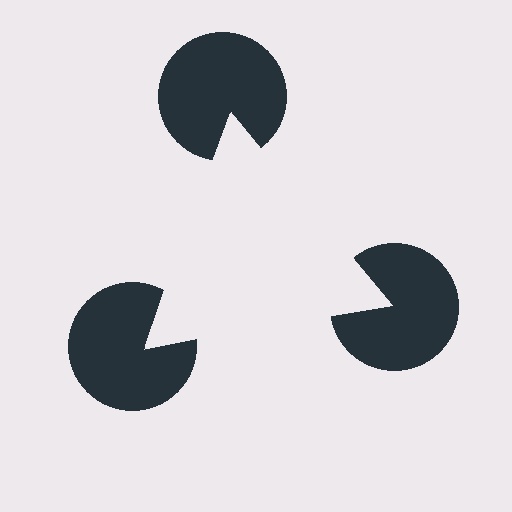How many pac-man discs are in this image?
There are 3 — one at each vertex of the illusory triangle.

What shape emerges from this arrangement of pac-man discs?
An illusory triangle — its edges are inferred from the aligned wedge cuts in the pac-man discs, not physically drawn.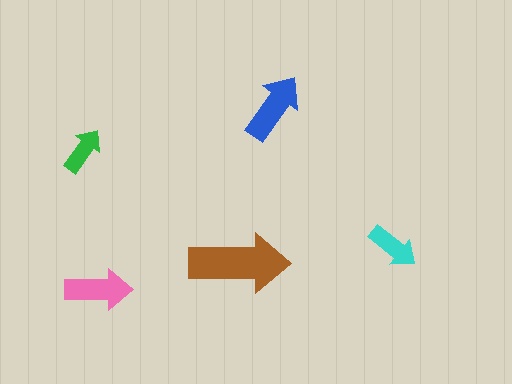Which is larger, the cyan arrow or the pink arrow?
The pink one.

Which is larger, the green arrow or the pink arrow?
The pink one.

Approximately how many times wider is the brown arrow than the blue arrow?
About 1.5 times wider.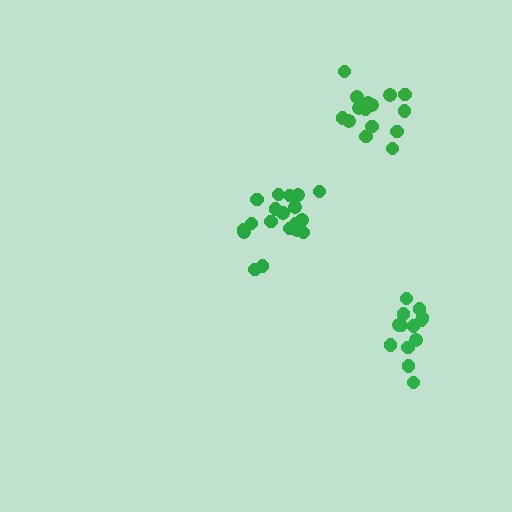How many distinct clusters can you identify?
There are 3 distinct clusters.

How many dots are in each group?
Group 1: 19 dots, Group 2: 15 dots, Group 3: 13 dots (47 total).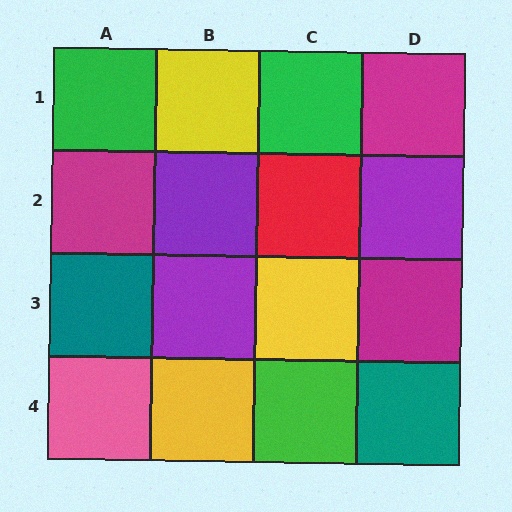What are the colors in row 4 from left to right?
Pink, yellow, green, teal.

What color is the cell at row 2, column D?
Purple.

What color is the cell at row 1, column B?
Yellow.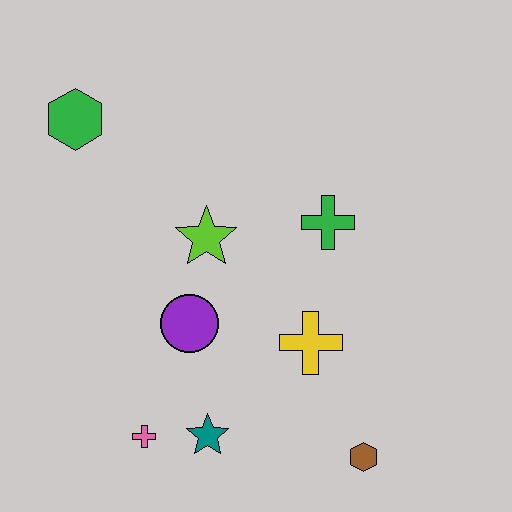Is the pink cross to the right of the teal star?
No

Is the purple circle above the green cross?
No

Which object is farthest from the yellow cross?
The green hexagon is farthest from the yellow cross.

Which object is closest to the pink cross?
The teal star is closest to the pink cross.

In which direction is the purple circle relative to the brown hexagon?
The purple circle is to the left of the brown hexagon.